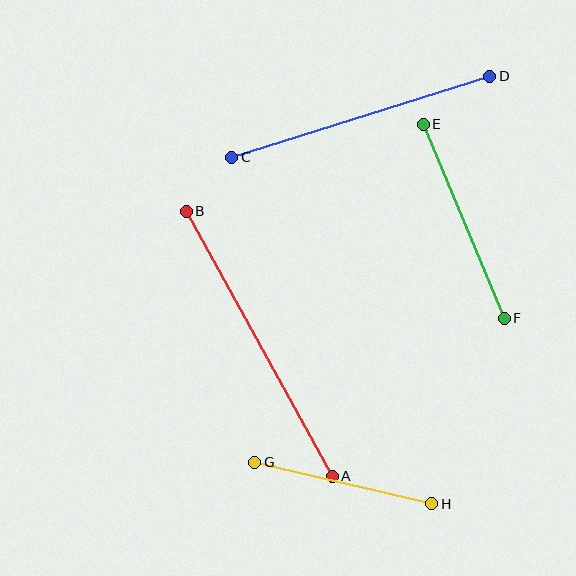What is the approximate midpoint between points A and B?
The midpoint is at approximately (259, 344) pixels.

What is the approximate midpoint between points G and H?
The midpoint is at approximately (343, 483) pixels.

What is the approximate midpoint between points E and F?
The midpoint is at approximately (464, 221) pixels.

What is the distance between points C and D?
The distance is approximately 270 pixels.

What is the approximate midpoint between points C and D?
The midpoint is at approximately (361, 117) pixels.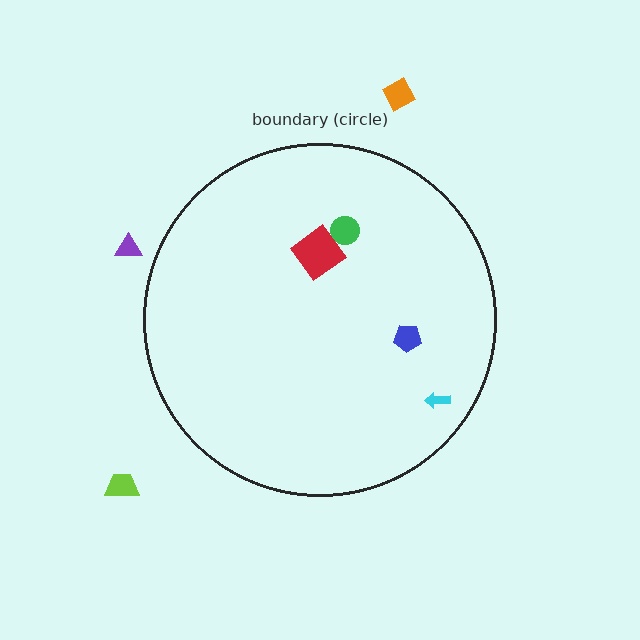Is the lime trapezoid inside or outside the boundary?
Outside.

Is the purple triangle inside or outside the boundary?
Outside.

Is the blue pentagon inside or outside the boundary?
Inside.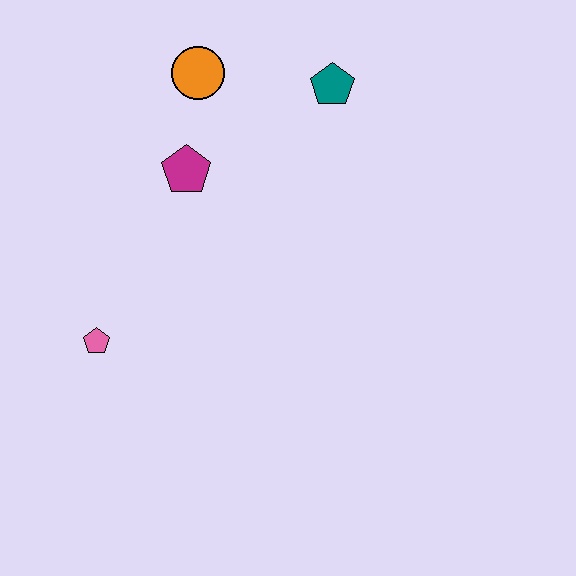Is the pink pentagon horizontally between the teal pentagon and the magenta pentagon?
No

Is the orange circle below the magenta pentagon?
No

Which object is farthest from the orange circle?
The pink pentagon is farthest from the orange circle.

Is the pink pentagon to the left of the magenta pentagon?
Yes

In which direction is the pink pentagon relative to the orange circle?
The pink pentagon is below the orange circle.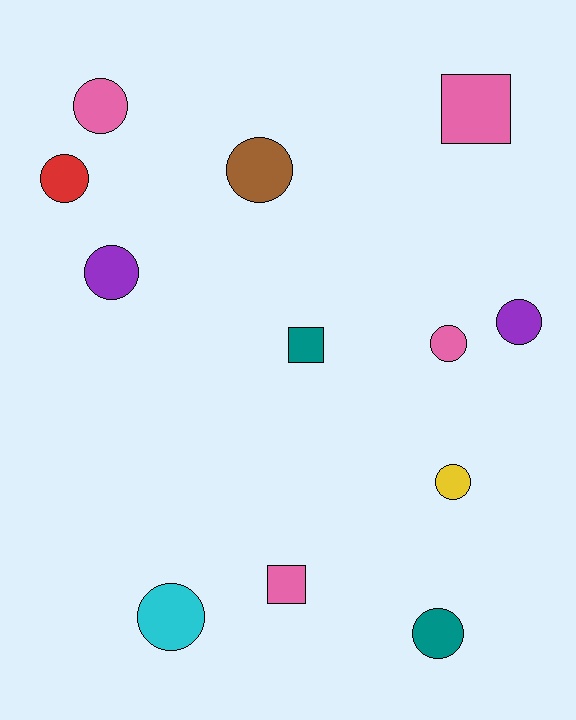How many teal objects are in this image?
There are 2 teal objects.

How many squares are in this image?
There are 3 squares.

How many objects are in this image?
There are 12 objects.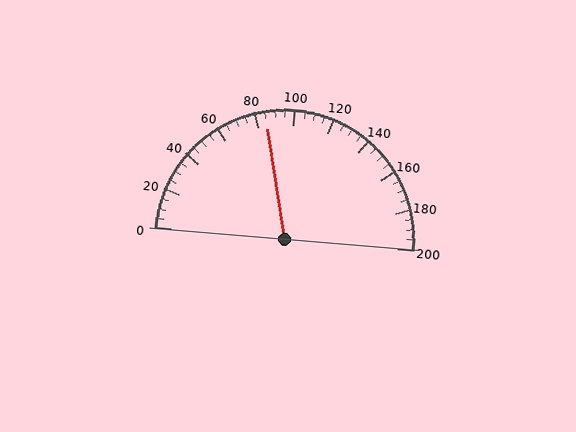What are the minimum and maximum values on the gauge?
The gauge ranges from 0 to 200.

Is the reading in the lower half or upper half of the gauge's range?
The reading is in the lower half of the range (0 to 200).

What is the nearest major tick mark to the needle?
The nearest major tick mark is 80.